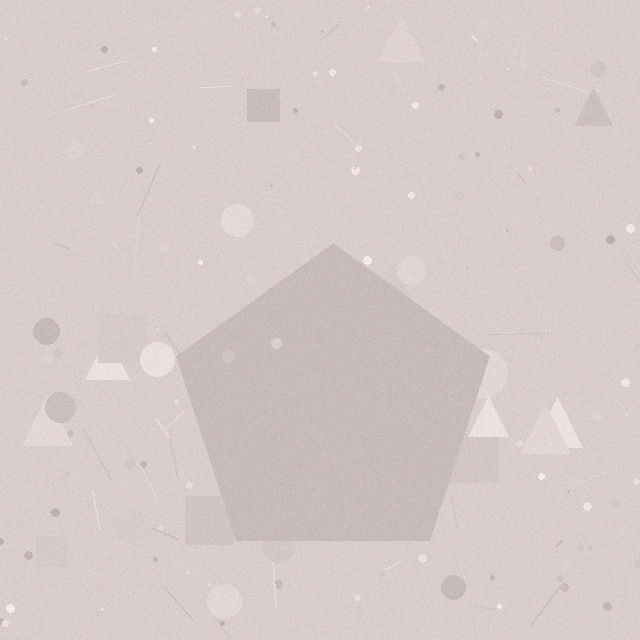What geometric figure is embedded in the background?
A pentagon is embedded in the background.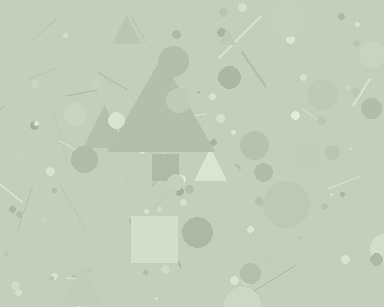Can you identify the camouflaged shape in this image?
The camouflaged shape is a triangle.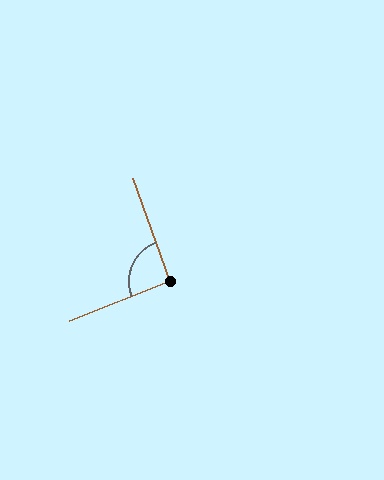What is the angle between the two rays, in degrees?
Approximately 91 degrees.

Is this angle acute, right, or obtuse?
It is approximately a right angle.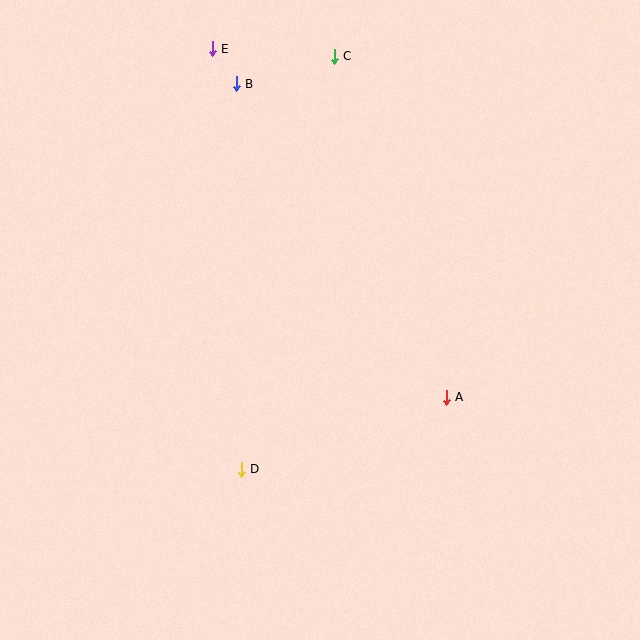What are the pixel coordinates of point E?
Point E is at (212, 49).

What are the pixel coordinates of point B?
Point B is at (236, 84).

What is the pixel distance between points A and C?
The distance between A and C is 359 pixels.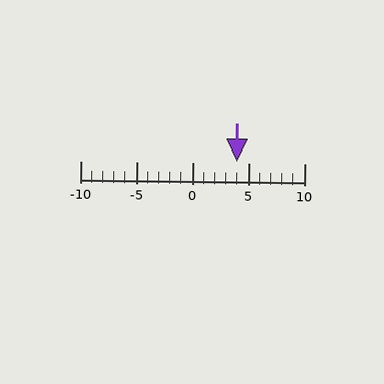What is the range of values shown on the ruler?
The ruler shows values from -10 to 10.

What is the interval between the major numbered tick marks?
The major tick marks are spaced 5 units apart.